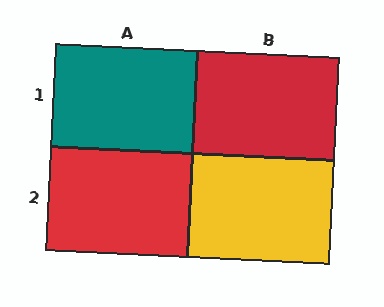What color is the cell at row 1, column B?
Red.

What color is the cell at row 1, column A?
Teal.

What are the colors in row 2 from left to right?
Red, yellow.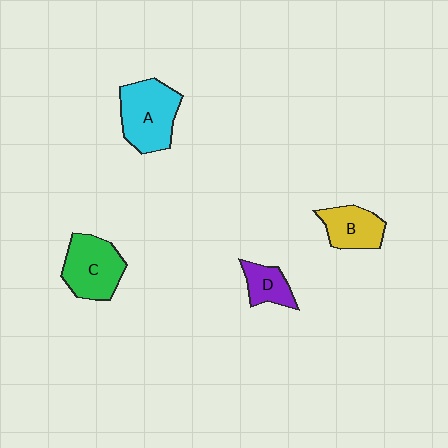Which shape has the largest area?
Shape A (cyan).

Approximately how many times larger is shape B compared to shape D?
Approximately 1.4 times.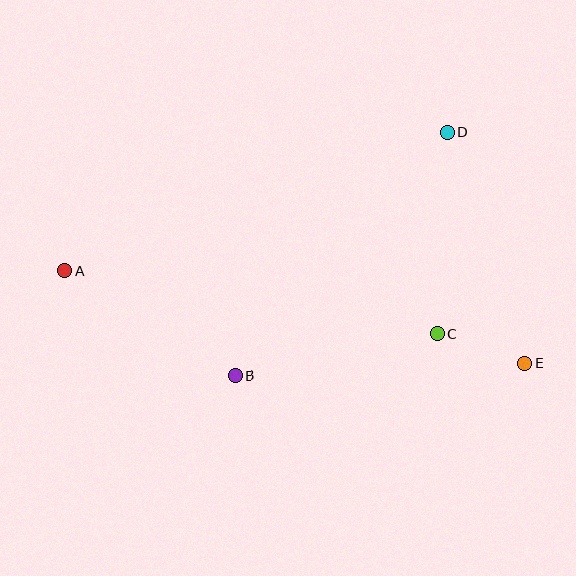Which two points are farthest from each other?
Points A and E are farthest from each other.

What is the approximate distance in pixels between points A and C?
The distance between A and C is approximately 377 pixels.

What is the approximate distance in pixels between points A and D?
The distance between A and D is approximately 407 pixels.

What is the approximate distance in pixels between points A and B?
The distance between A and B is approximately 200 pixels.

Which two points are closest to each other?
Points C and E are closest to each other.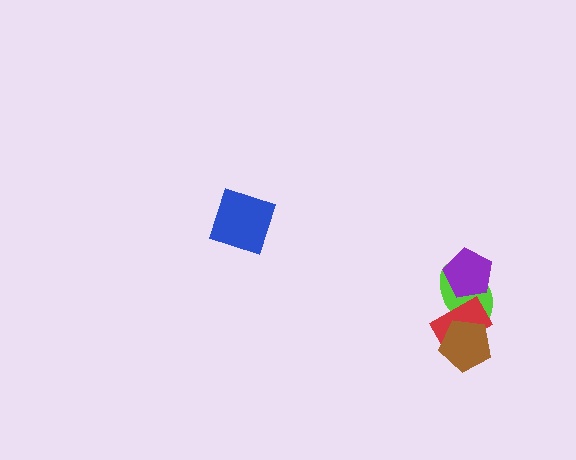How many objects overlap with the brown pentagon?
2 objects overlap with the brown pentagon.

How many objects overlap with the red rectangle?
2 objects overlap with the red rectangle.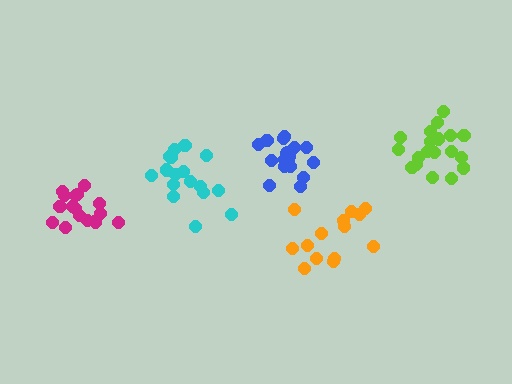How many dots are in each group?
Group 1: 17 dots, Group 2: 17 dots, Group 3: 19 dots, Group 4: 14 dots, Group 5: 17 dots (84 total).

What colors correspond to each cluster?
The clusters are colored: cyan, blue, lime, orange, magenta.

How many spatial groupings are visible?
There are 5 spatial groupings.